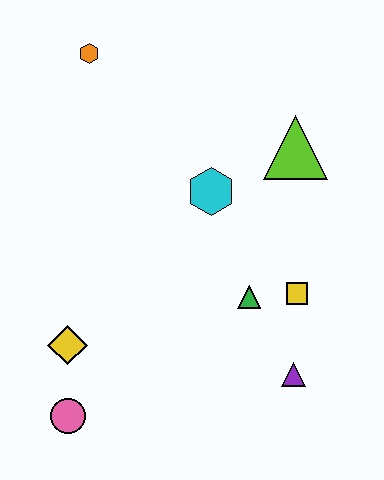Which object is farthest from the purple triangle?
The orange hexagon is farthest from the purple triangle.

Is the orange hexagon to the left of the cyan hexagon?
Yes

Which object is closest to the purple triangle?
The yellow square is closest to the purple triangle.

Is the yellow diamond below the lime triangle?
Yes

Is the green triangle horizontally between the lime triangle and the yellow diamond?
Yes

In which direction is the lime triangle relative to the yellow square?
The lime triangle is above the yellow square.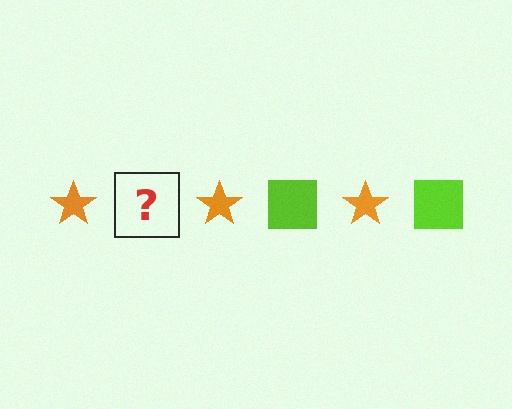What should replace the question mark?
The question mark should be replaced with a lime square.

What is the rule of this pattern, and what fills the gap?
The rule is that the pattern alternates between orange star and lime square. The gap should be filled with a lime square.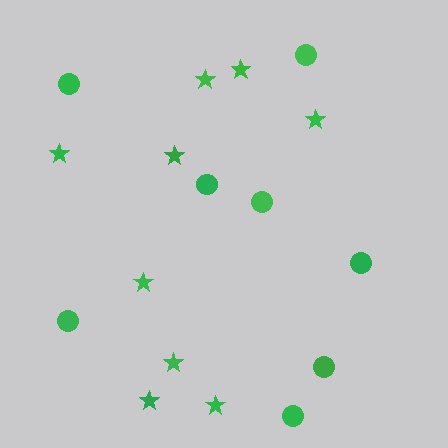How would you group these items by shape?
There are 2 groups: one group of circles (8) and one group of stars (9).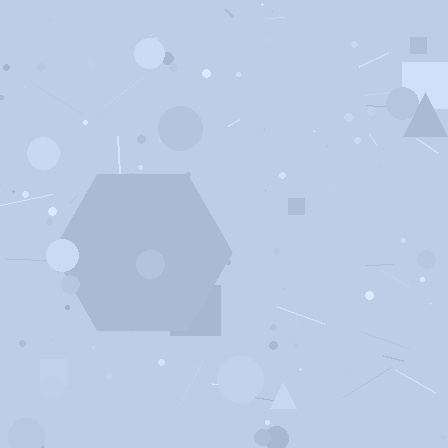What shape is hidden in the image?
A hexagon is hidden in the image.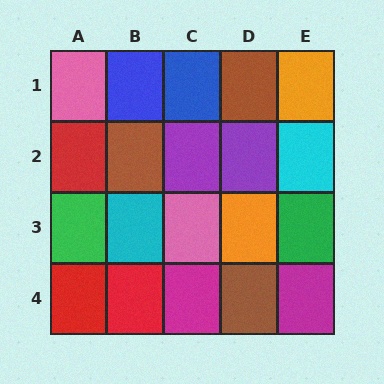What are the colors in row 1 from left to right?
Pink, blue, blue, brown, orange.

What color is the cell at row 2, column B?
Brown.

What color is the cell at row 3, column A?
Green.